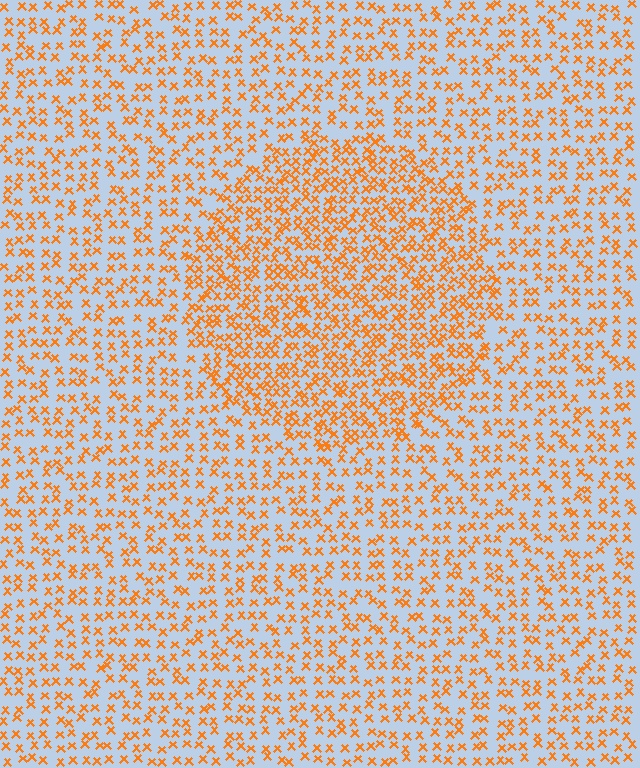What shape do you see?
I see a circle.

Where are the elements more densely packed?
The elements are more densely packed inside the circle boundary.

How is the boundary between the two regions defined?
The boundary is defined by a change in element density (approximately 1.8x ratio). All elements are the same color, size, and shape.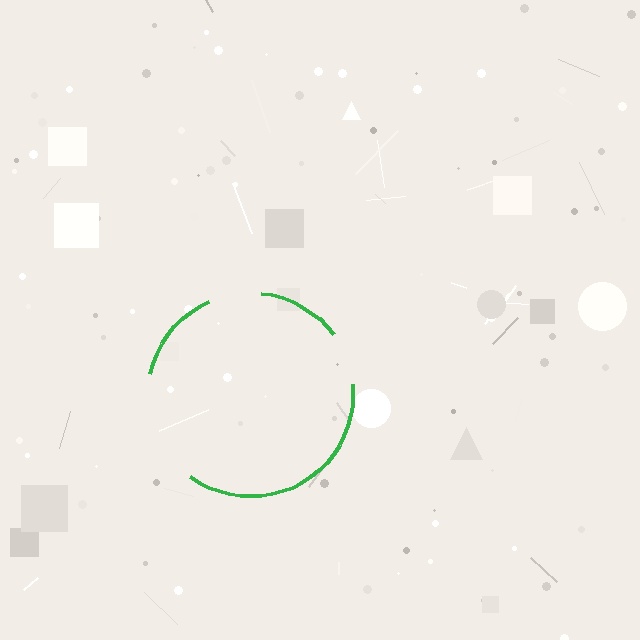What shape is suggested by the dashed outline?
The dashed outline suggests a circle.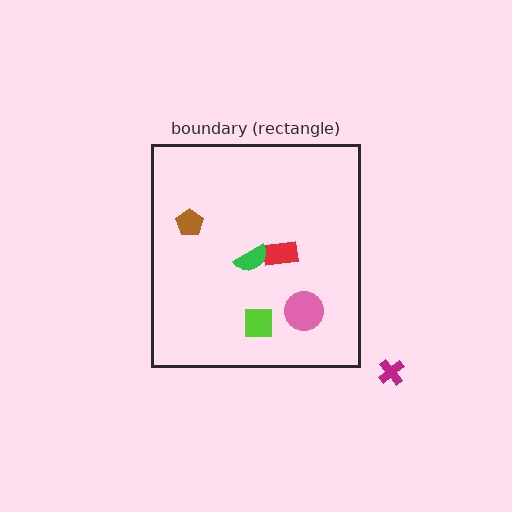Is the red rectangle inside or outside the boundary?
Inside.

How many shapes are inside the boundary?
5 inside, 1 outside.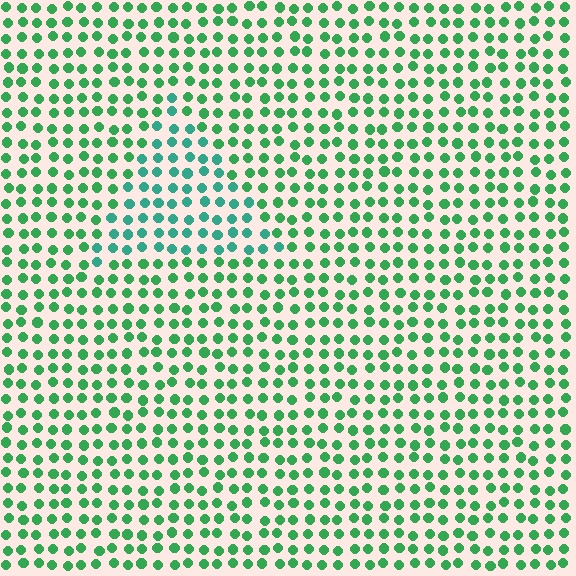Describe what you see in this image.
The image is filled with small green elements in a uniform arrangement. A triangle-shaped region is visible where the elements are tinted to a slightly different hue, forming a subtle color boundary.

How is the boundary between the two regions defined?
The boundary is defined purely by a slight shift in hue (about 28 degrees). Spacing, size, and orientation are identical on both sides.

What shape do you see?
I see a triangle.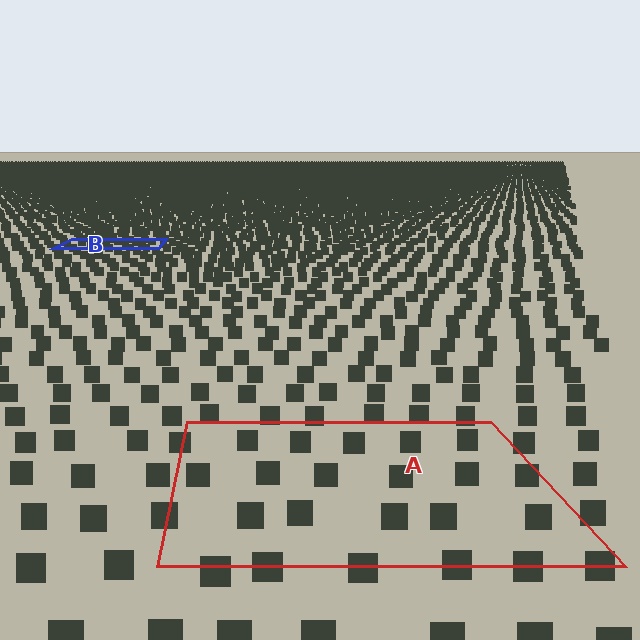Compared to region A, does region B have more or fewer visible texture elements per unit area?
Region B has more texture elements per unit area — they are packed more densely because it is farther away.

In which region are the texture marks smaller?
The texture marks are smaller in region B, because it is farther away.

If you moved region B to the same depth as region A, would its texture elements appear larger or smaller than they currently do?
They would appear larger. At a closer depth, the same texture elements are projected at a bigger on-screen size.